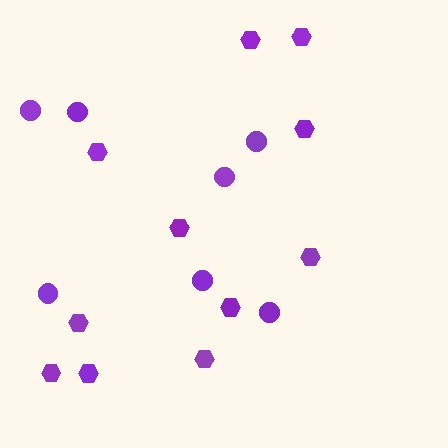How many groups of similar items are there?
There are 2 groups: one group of circles (7) and one group of hexagons (11).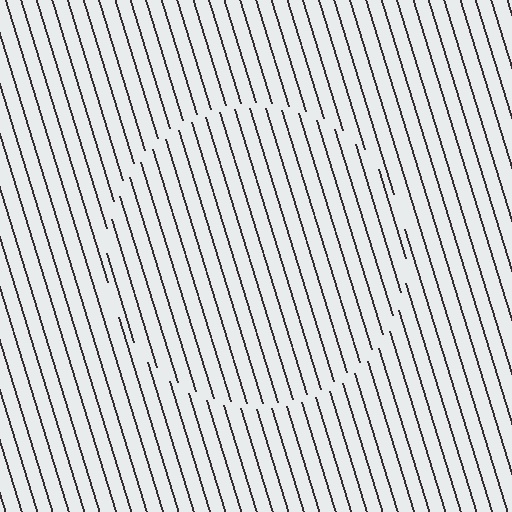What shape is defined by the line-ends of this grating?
An illusory circle. The interior of the shape contains the same grating, shifted by half a period — the contour is defined by the phase discontinuity where line-ends from the inner and outer gratings abut.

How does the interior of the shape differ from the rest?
The interior of the shape contains the same grating, shifted by half a period — the contour is defined by the phase discontinuity where line-ends from the inner and outer gratings abut.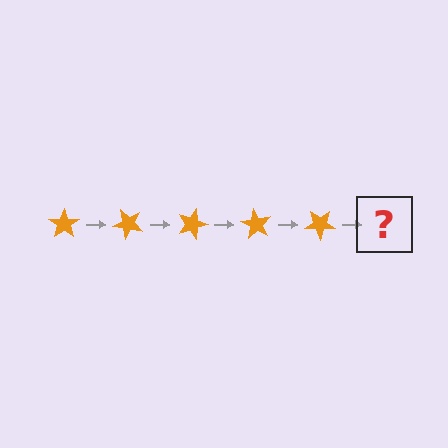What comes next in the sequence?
The next element should be an orange star rotated 225 degrees.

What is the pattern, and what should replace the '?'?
The pattern is that the star rotates 45 degrees each step. The '?' should be an orange star rotated 225 degrees.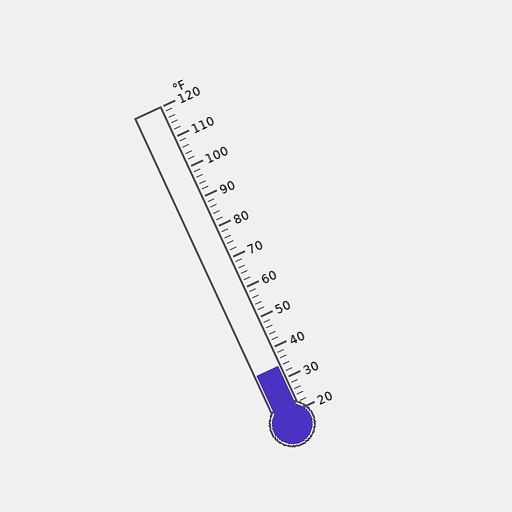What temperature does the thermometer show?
The thermometer shows approximately 34°F.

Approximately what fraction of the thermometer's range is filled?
The thermometer is filled to approximately 15% of its range.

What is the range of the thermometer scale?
The thermometer scale ranges from 20°F to 120°F.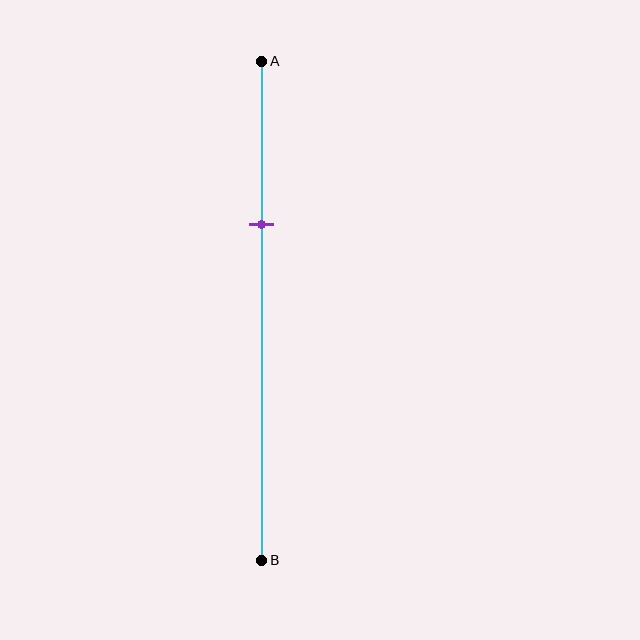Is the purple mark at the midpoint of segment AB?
No, the mark is at about 35% from A, not at the 50% midpoint.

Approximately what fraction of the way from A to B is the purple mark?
The purple mark is approximately 35% of the way from A to B.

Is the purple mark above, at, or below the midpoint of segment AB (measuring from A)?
The purple mark is above the midpoint of segment AB.